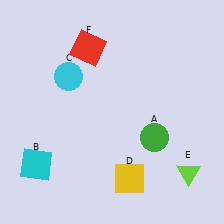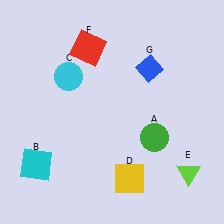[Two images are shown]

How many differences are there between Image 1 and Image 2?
There is 1 difference between the two images.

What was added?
A blue diamond (G) was added in Image 2.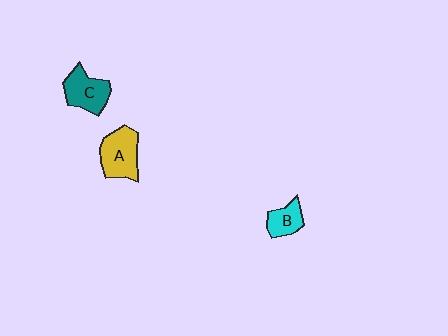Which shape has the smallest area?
Shape B (cyan).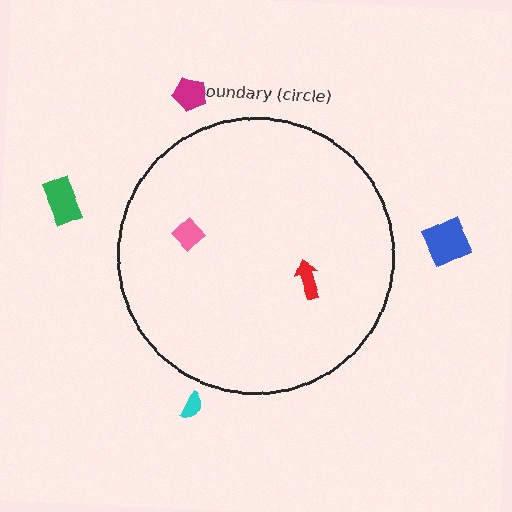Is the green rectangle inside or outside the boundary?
Outside.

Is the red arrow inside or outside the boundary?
Inside.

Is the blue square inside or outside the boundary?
Outside.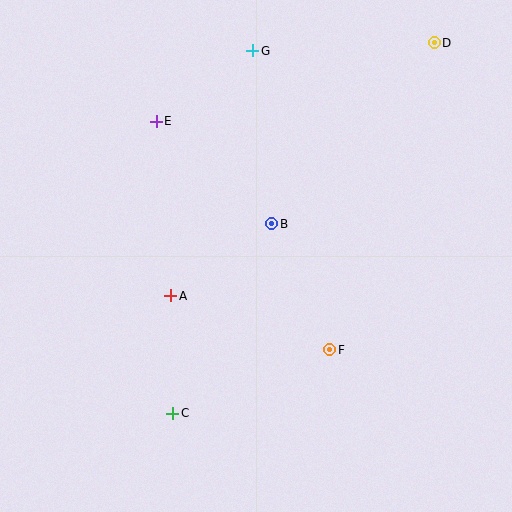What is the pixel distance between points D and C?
The distance between D and C is 453 pixels.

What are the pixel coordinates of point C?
Point C is at (173, 413).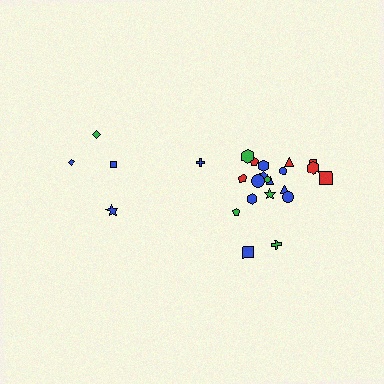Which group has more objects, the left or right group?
The right group.